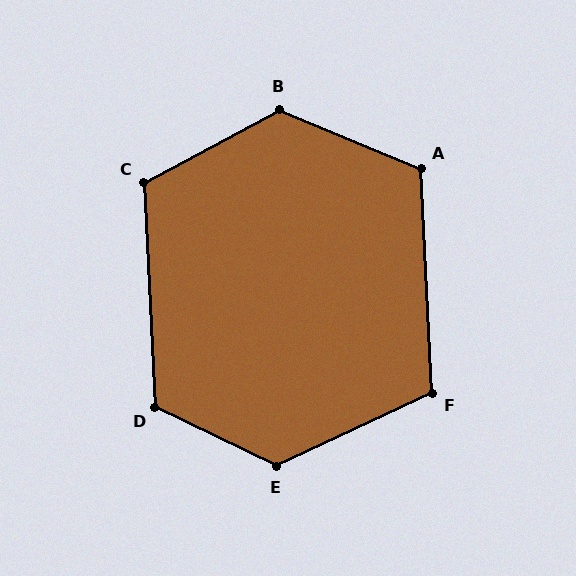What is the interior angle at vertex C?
Approximately 115 degrees (obtuse).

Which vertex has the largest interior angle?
E, at approximately 129 degrees.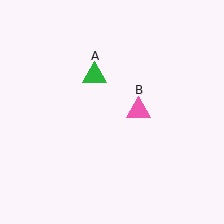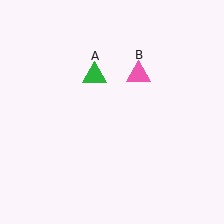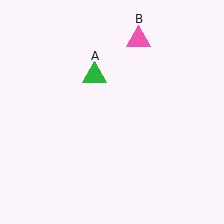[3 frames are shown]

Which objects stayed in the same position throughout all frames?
Green triangle (object A) remained stationary.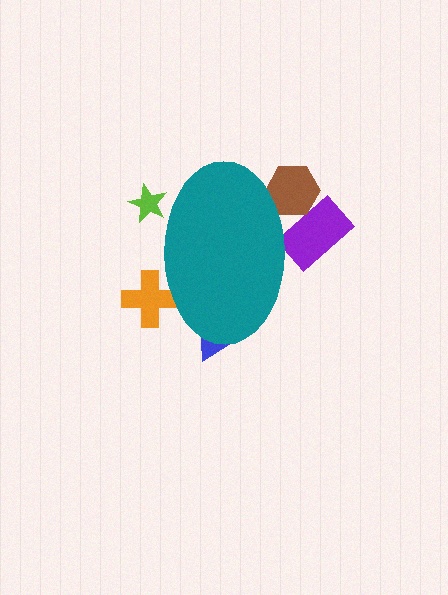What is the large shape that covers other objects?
A teal ellipse.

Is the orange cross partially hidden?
Yes, the orange cross is partially hidden behind the teal ellipse.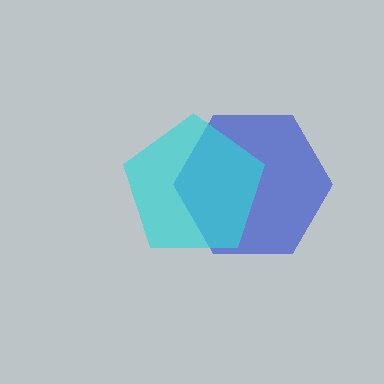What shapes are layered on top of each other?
The layered shapes are: a blue hexagon, a cyan pentagon.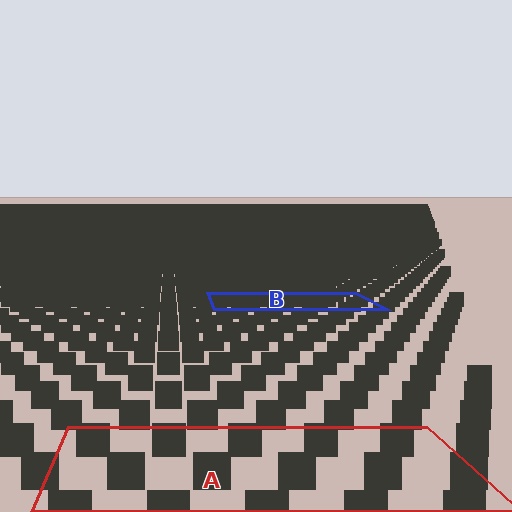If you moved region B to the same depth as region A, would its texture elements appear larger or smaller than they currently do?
They would appear larger. At a closer depth, the same texture elements are projected at a bigger on-screen size.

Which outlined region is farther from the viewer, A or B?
Region B is farther from the viewer — the texture elements inside it appear smaller and more densely packed.